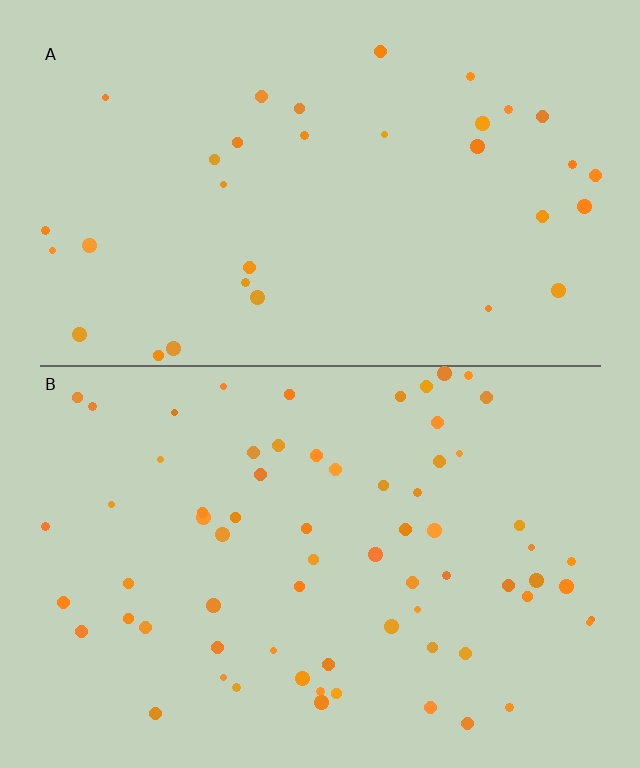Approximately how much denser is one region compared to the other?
Approximately 2.1× — region B over region A.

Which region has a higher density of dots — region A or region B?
B (the bottom).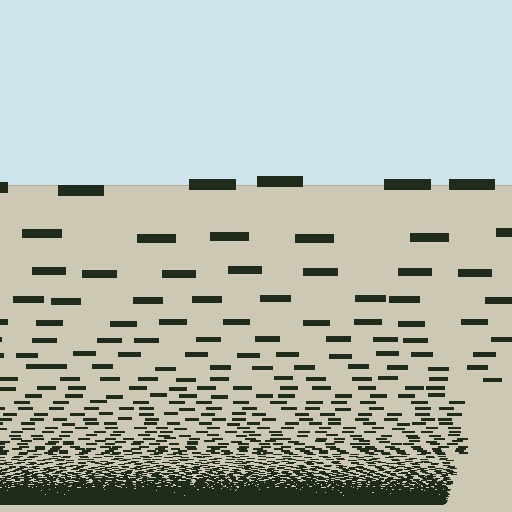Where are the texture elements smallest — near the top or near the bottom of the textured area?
Near the bottom.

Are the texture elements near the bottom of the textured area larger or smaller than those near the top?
Smaller. The gradient is inverted — elements near the bottom are smaller and denser.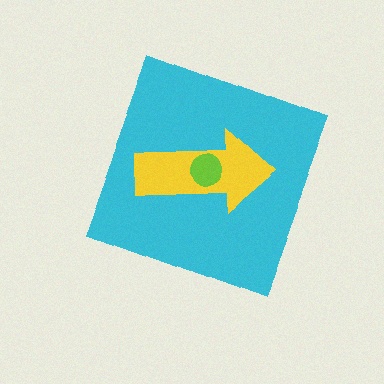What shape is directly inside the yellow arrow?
The lime circle.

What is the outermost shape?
The cyan diamond.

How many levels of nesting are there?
3.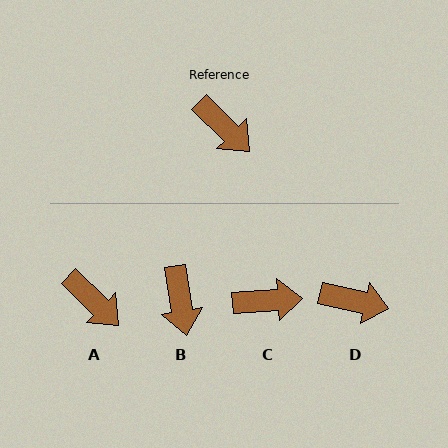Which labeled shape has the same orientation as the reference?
A.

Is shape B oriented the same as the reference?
No, it is off by about 36 degrees.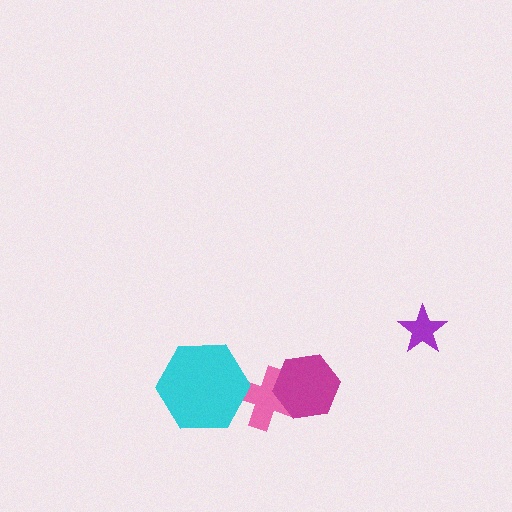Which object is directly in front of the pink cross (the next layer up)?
The magenta hexagon is directly in front of the pink cross.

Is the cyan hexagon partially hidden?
No, no other shape covers it.